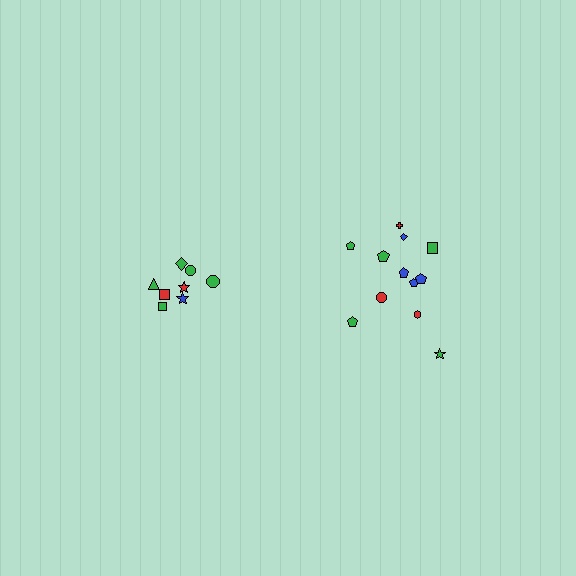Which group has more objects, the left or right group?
The right group.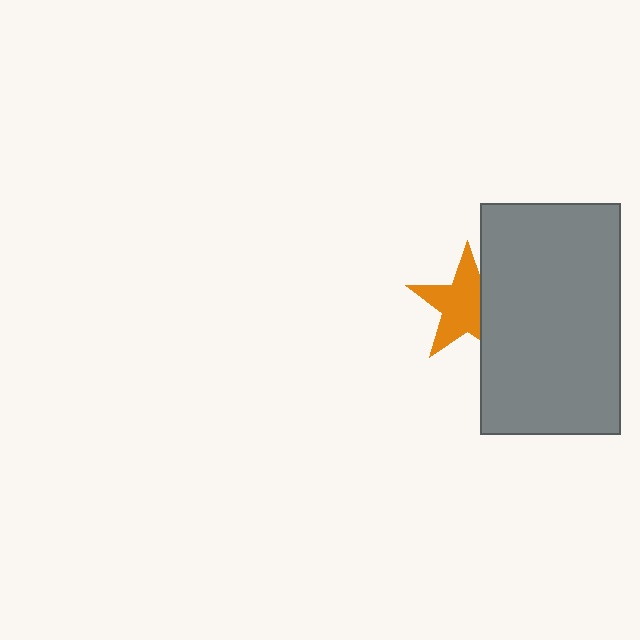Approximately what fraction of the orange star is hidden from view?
Roughly 30% of the orange star is hidden behind the gray rectangle.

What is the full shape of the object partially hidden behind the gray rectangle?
The partially hidden object is an orange star.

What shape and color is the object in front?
The object in front is a gray rectangle.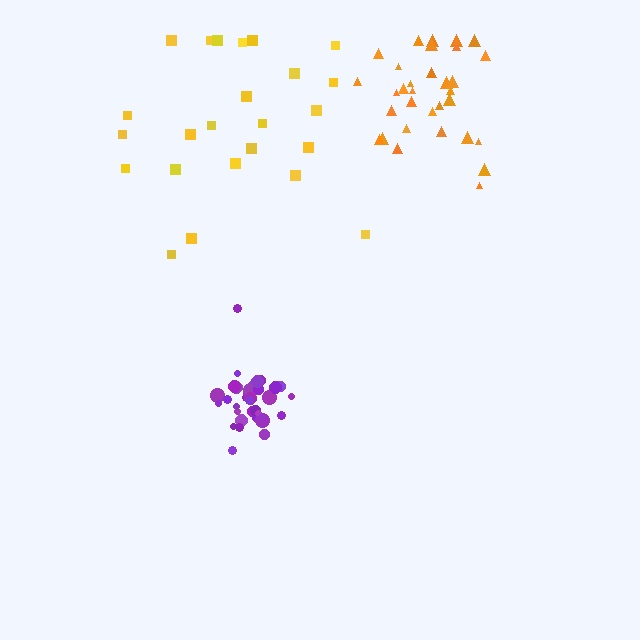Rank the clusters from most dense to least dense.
purple, orange, yellow.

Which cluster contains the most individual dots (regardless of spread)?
Purple (34).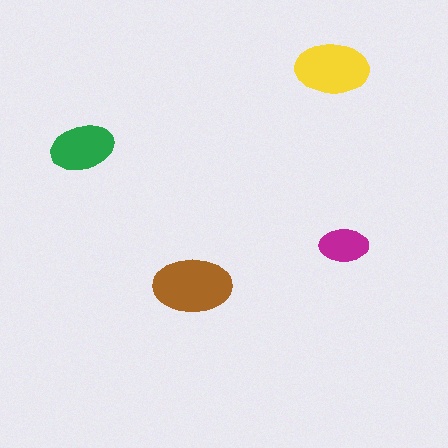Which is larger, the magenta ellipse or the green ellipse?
The green one.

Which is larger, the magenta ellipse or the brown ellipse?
The brown one.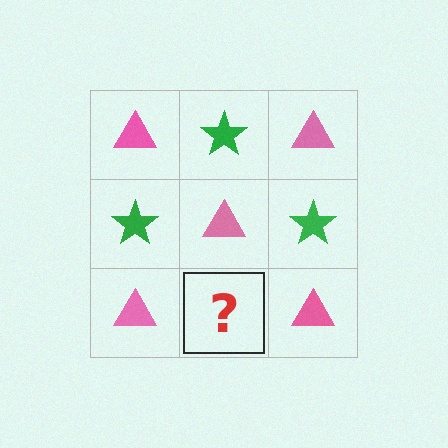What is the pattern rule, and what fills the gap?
The rule is that it alternates pink triangle and green star in a checkerboard pattern. The gap should be filled with a green star.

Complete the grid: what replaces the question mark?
The question mark should be replaced with a green star.